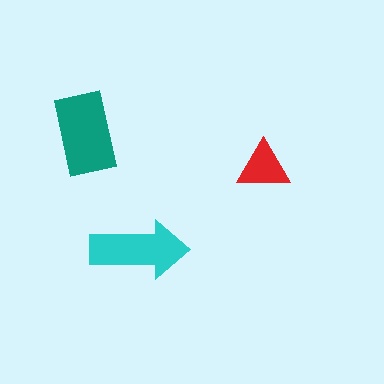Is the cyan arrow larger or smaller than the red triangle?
Larger.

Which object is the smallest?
The red triangle.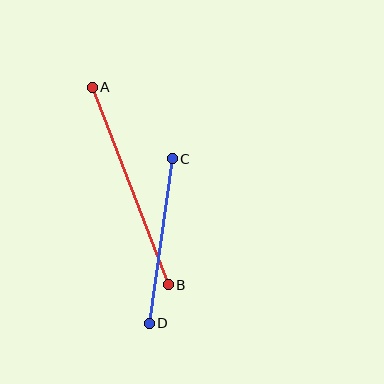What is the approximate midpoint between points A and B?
The midpoint is at approximately (130, 186) pixels.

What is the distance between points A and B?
The distance is approximately 211 pixels.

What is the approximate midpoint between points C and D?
The midpoint is at approximately (161, 241) pixels.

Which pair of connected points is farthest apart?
Points A and B are farthest apart.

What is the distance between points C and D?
The distance is approximately 166 pixels.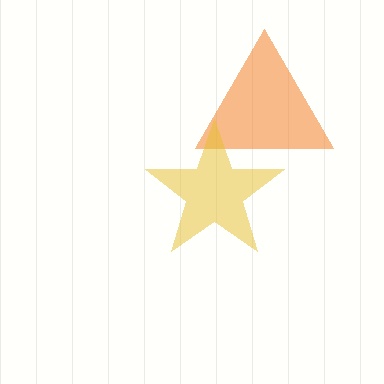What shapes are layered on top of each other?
The layered shapes are: an orange triangle, a yellow star.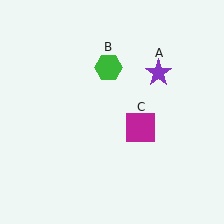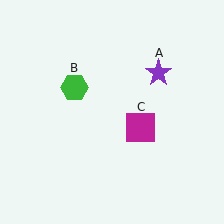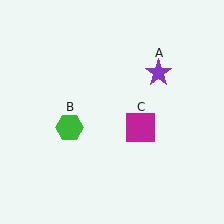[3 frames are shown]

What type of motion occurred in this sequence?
The green hexagon (object B) rotated counterclockwise around the center of the scene.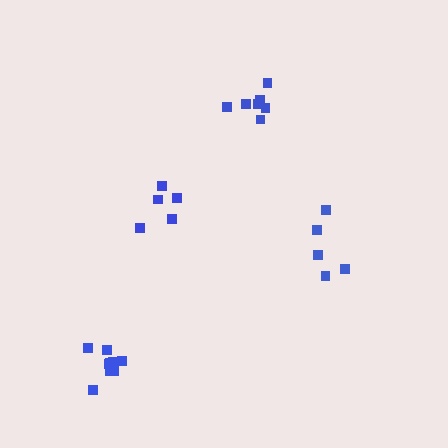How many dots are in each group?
Group 1: 5 dots, Group 2: 5 dots, Group 3: 7 dots, Group 4: 9 dots (26 total).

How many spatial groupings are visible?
There are 4 spatial groupings.